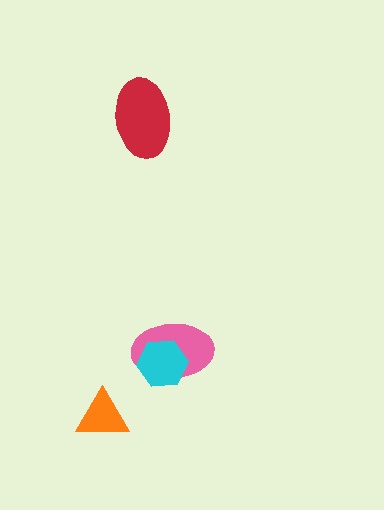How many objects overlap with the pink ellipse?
1 object overlaps with the pink ellipse.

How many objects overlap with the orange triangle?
0 objects overlap with the orange triangle.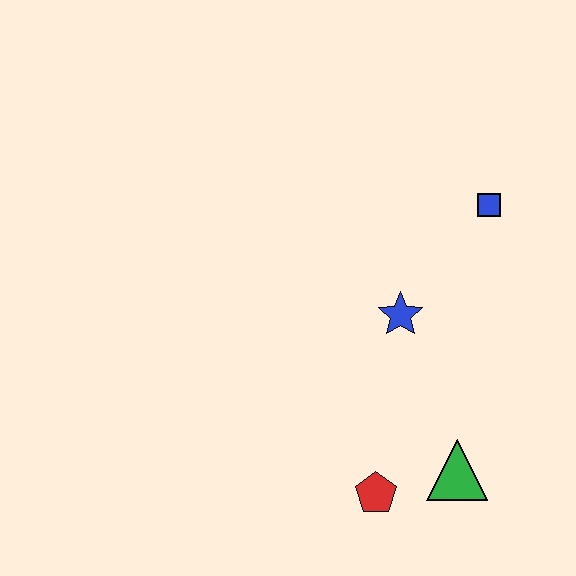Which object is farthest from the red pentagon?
The blue square is farthest from the red pentagon.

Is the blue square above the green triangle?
Yes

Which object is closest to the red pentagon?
The green triangle is closest to the red pentagon.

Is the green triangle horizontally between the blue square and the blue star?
Yes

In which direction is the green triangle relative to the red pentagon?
The green triangle is to the right of the red pentagon.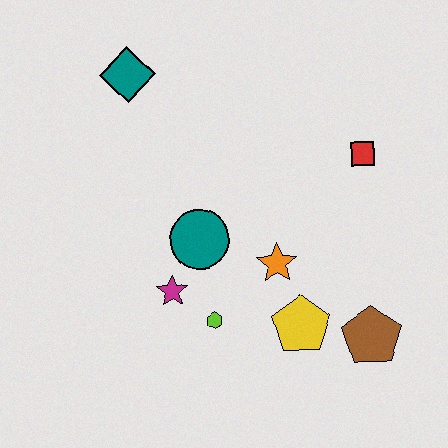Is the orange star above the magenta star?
Yes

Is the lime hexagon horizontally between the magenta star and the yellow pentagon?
Yes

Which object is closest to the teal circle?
The magenta star is closest to the teal circle.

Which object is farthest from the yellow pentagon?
The teal diamond is farthest from the yellow pentagon.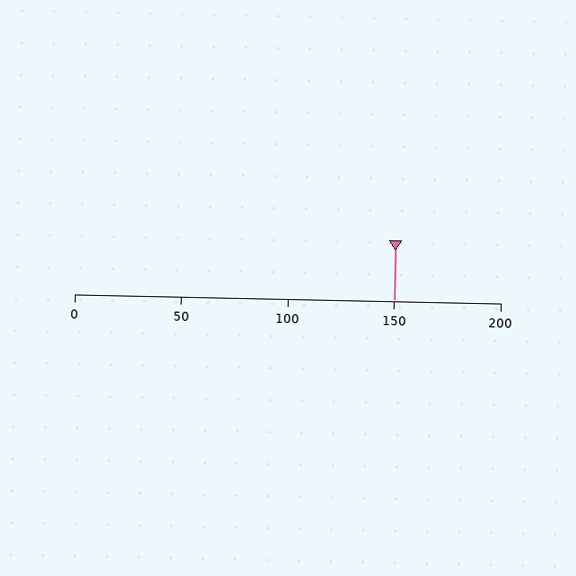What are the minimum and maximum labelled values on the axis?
The axis runs from 0 to 200.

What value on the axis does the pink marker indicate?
The marker indicates approximately 150.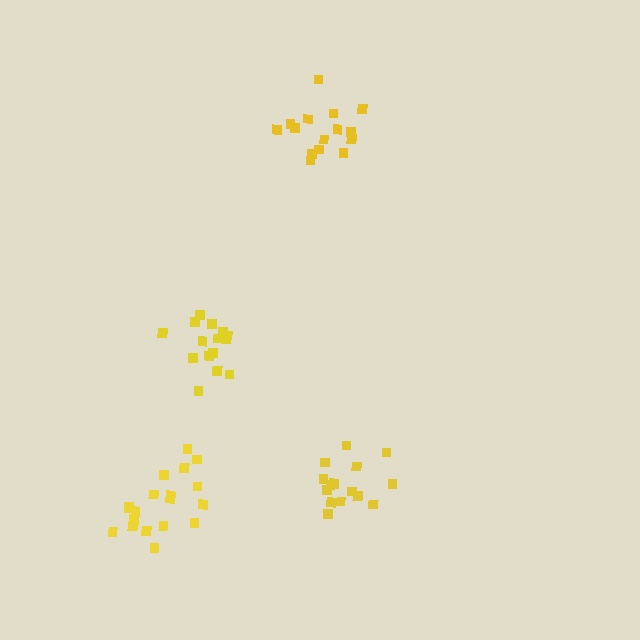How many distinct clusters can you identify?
There are 4 distinct clusters.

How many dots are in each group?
Group 1: 20 dots, Group 2: 15 dots, Group 3: 15 dots, Group 4: 15 dots (65 total).